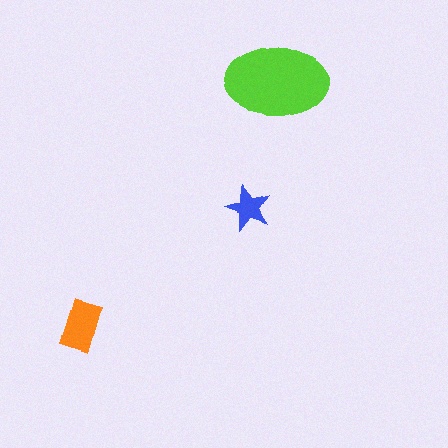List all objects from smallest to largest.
The blue star, the orange rectangle, the lime ellipse.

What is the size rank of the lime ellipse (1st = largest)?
1st.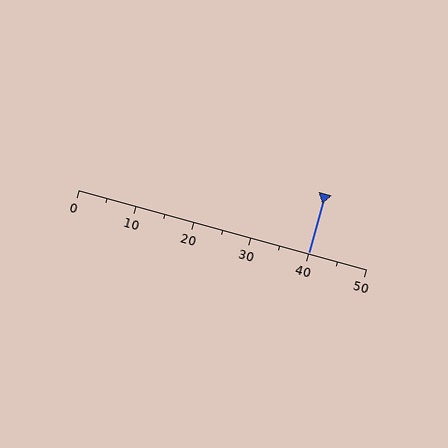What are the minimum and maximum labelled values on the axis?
The axis runs from 0 to 50.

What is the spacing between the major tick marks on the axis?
The major ticks are spaced 10 apart.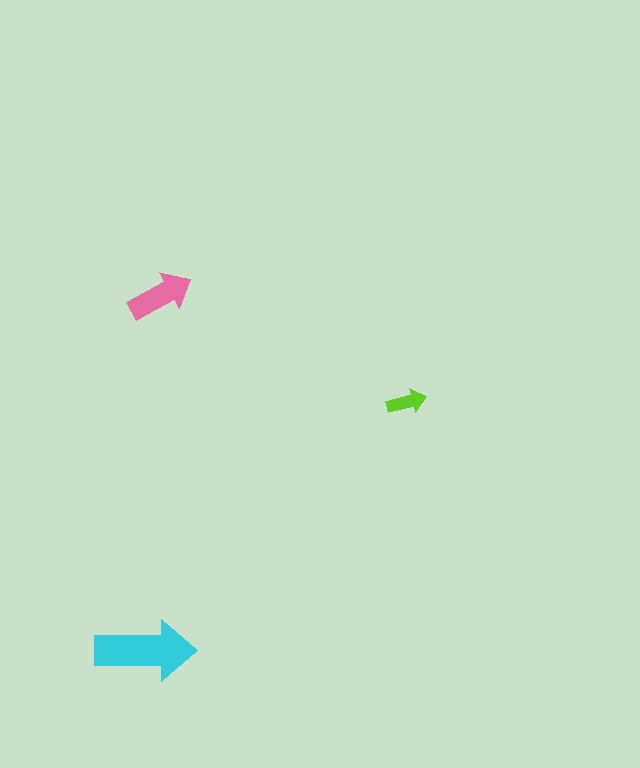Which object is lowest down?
The cyan arrow is bottommost.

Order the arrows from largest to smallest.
the cyan one, the pink one, the lime one.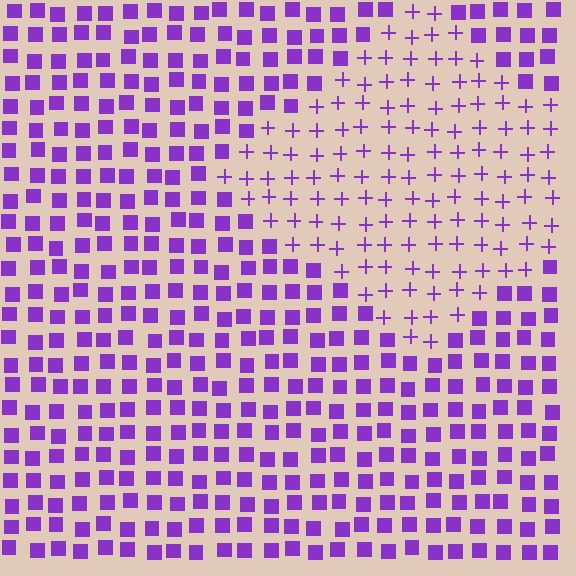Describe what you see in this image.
The image is filled with small purple elements arranged in a uniform grid. A diamond-shaped region contains plus signs, while the surrounding area contains squares. The boundary is defined purely by the change in element shape.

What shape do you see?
I see a diamond.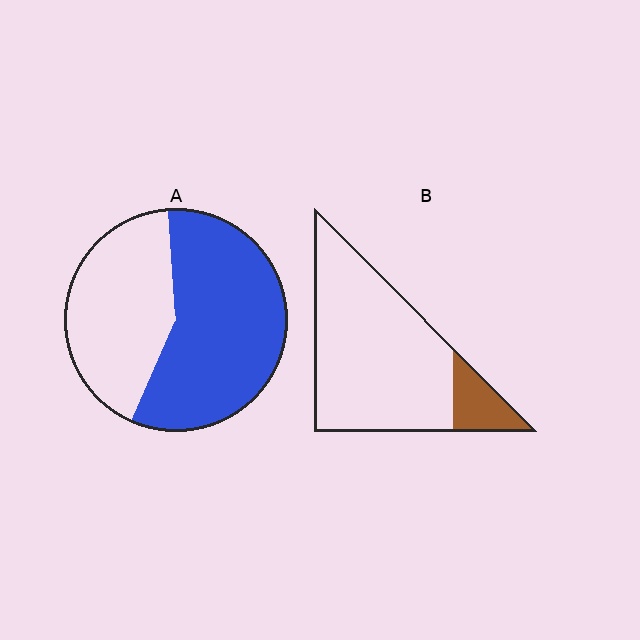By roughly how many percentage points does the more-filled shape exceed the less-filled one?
By roughly 45 percentage points (A over B).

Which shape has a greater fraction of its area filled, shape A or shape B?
Shape A.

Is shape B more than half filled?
No.